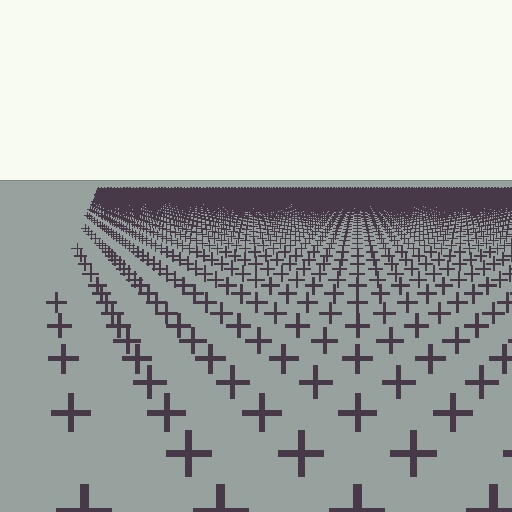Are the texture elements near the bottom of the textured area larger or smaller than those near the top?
Larger. Near the bottom, elements are closer to the viewer and appear at a bigger on-screen size.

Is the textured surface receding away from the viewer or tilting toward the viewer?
The surface is receding away from the viewer. Texture elements get smaller and denser toward the top.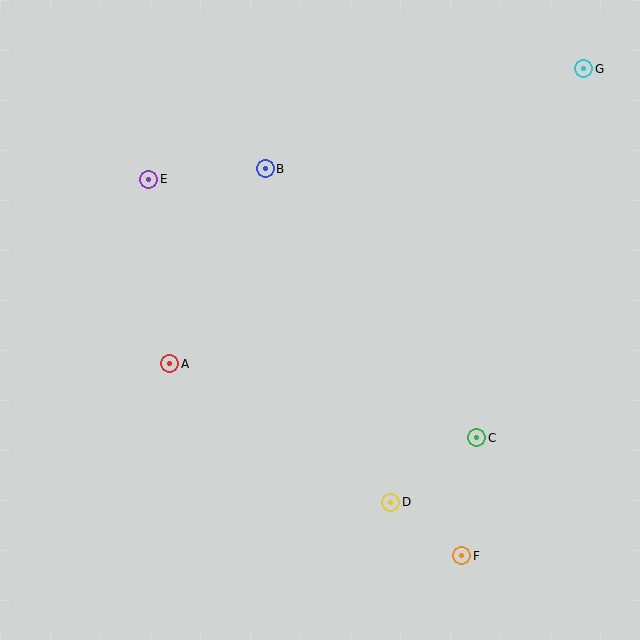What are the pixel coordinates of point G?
Point G is at (584, 69).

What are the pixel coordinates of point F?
Point F is at (462, 556).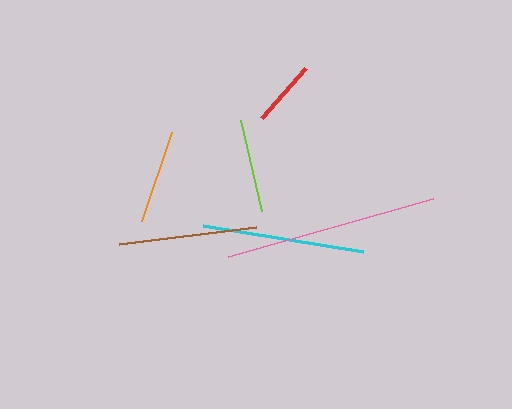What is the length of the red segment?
The red segment is approximately 67 pixels long.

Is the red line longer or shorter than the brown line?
The brown line is longer than the red line.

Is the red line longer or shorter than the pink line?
The pink line is longer than the red line.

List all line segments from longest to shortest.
From longest to shortest: pink, cyan, brown, orange, lime, red.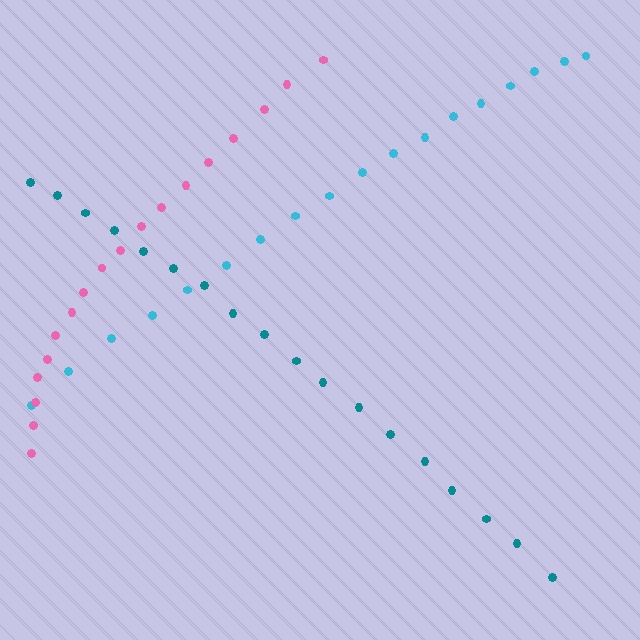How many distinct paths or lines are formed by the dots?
There are 3 distinct paths.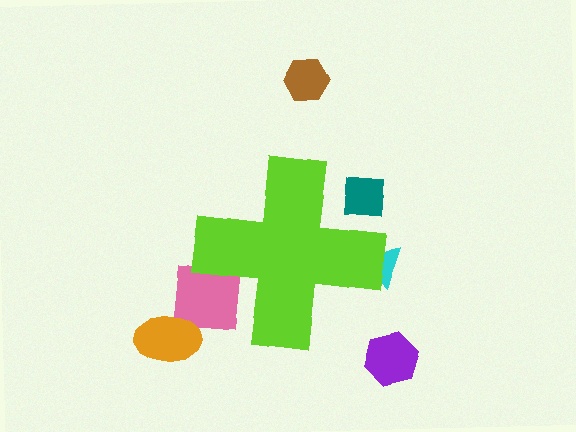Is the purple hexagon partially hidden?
No, the purple hexagon is fully visible.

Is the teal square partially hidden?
Yes, the teal square is partially hidden behind the lime cross.